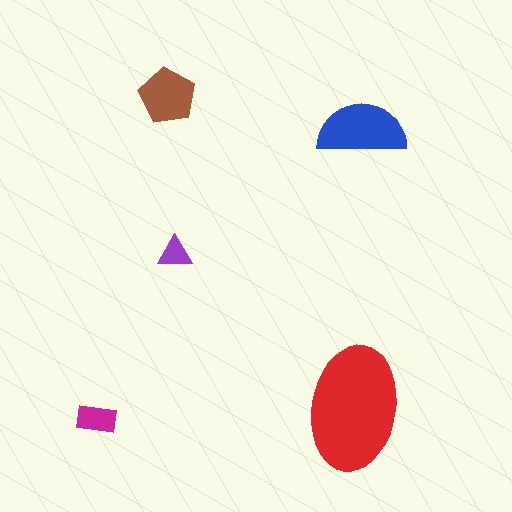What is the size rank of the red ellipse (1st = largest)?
1st.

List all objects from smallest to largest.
The purple triangle, the magenta rectangle, the brown pentagon, the blue semicircle, the red ellipse.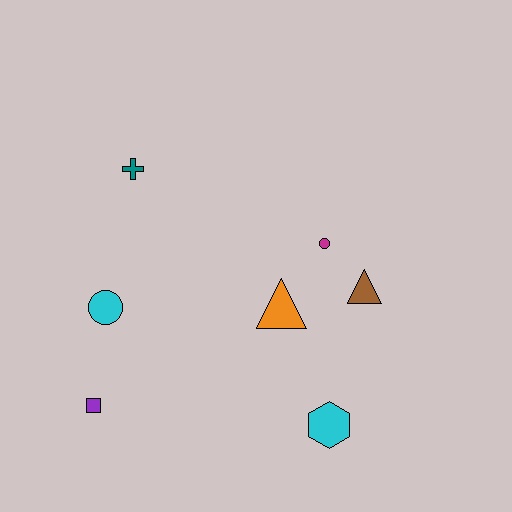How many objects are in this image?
There are 7 objects.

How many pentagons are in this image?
There are no pentagons.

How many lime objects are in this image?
There are no lime objects.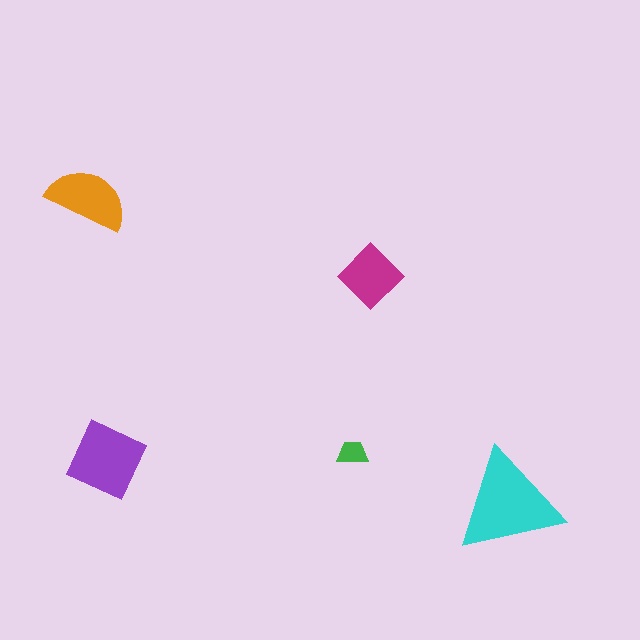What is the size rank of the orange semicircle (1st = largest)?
3rd.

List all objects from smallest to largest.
The green trapezoid, the magenta diamond, the orange semicircle, the purple square, the cyan triangle.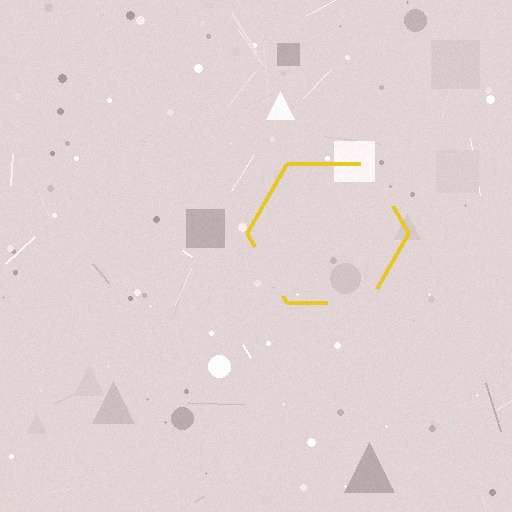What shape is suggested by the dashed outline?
The dashed outline suggests a hexagon.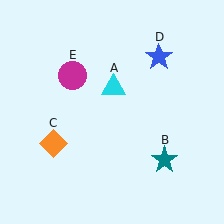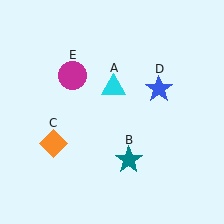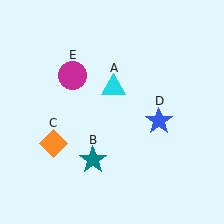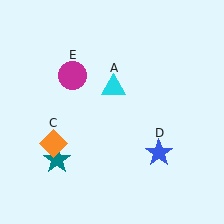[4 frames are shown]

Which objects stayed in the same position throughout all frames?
Cyan triangle (object A) and orange diamond (object C) and magenta circle (object E) remained stationary.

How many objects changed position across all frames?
2 objects changed position: teal star (object B), blue star (object D).